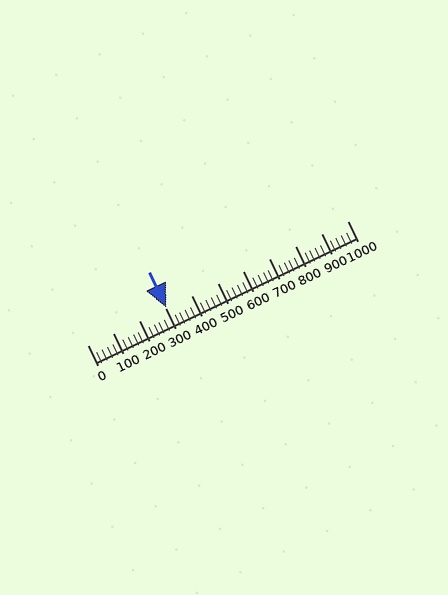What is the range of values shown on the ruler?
The ruler shows values from 0 to 1000.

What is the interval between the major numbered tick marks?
The major tick marks are spaced 100 units apart.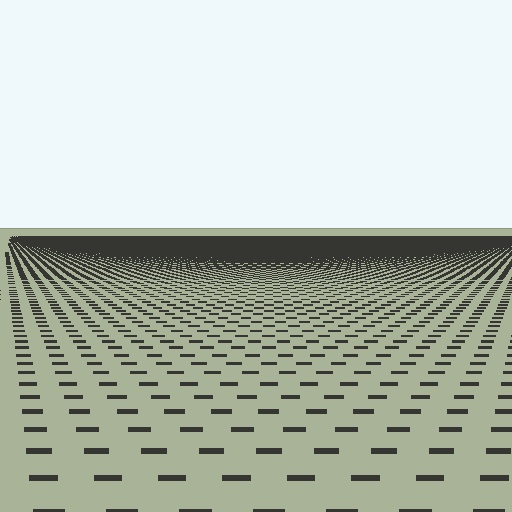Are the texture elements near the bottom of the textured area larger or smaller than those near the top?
Larger. Near the bottom, elements are closer to the viewer and appear at a bigger on-screen size.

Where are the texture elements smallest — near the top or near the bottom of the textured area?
Near the top.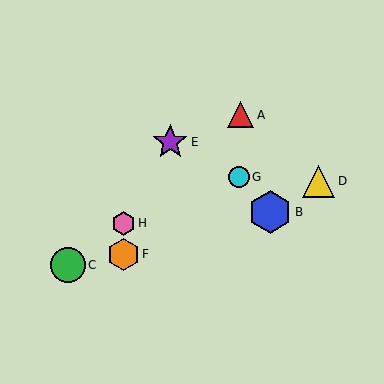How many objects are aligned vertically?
2 objects (F, H) are aligned vertically.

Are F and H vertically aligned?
Yes, both are at x≈123.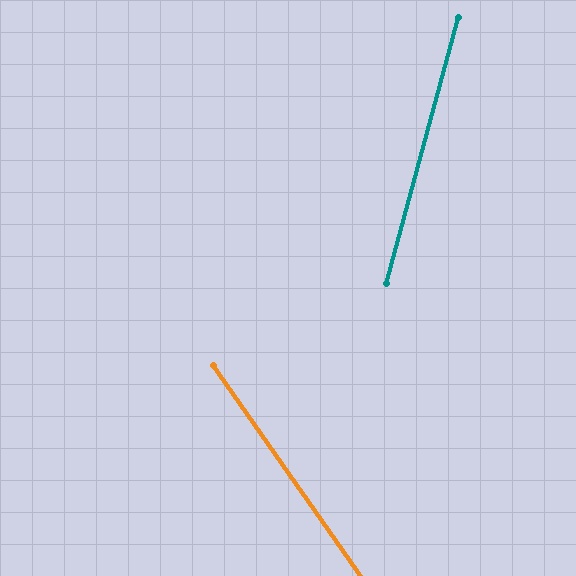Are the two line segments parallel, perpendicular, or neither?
Neither parallel nor perpendicular — they differ by about 50°.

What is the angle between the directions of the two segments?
Approximately 50 degrees.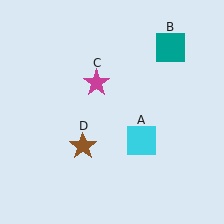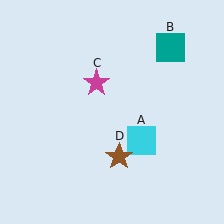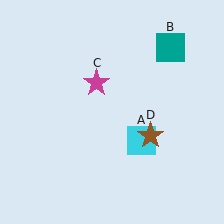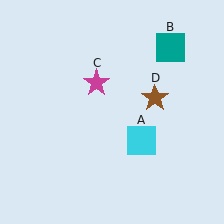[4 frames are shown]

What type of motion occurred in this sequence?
The brown star (object D) rotated counterclockwise around the center of the scene.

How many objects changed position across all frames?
1 object changed position: brown star (object D).